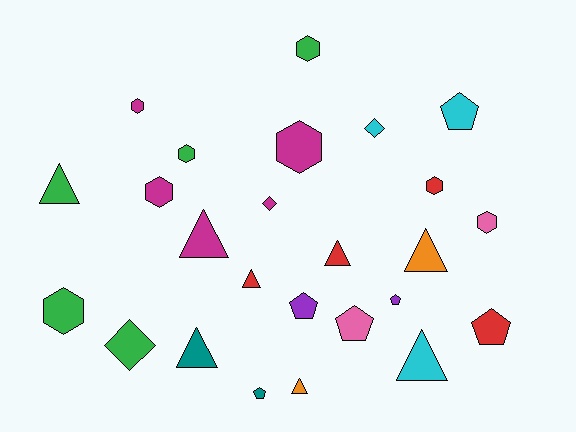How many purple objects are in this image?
There are 2 purple objects.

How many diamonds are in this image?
There are 3 diamonds.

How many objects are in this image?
There are 25 objects.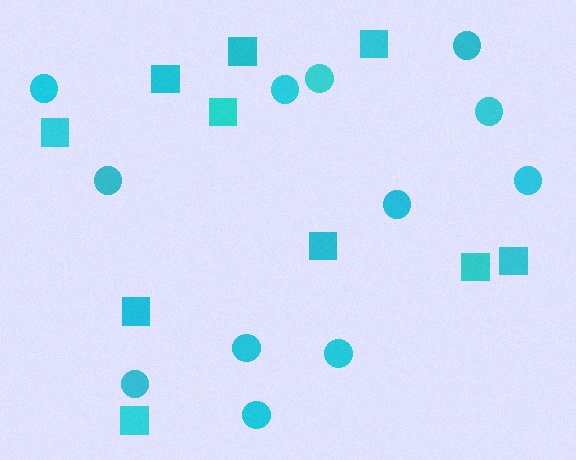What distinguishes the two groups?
There are 2 groups: one group of squares (10) and one group of circles (12).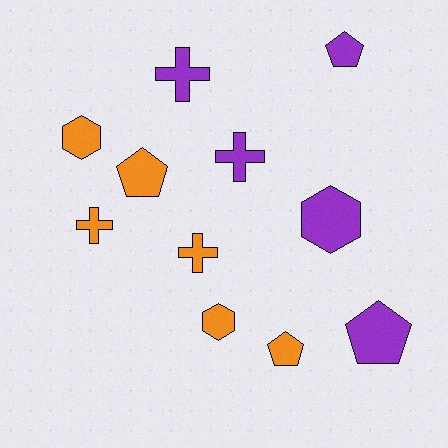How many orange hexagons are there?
There are 2 orange hexagons.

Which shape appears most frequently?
Cross, with 4 objects.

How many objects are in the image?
There are 11 objects.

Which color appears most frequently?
Orange, with 6 objects.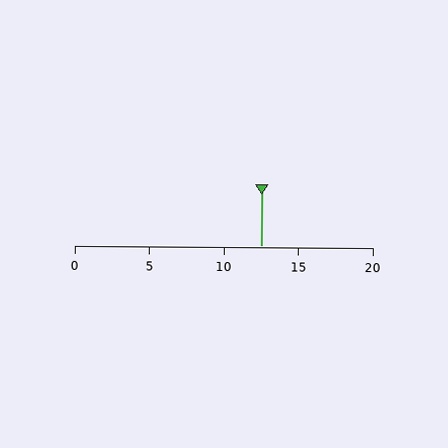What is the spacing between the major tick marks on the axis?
The major ticks are spaced 5 apart.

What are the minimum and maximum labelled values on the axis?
The axis runs from 0 to 20.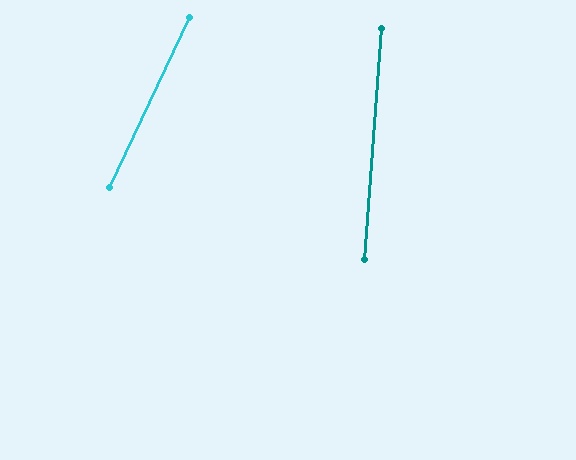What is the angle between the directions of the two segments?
Approximately 21 degrees.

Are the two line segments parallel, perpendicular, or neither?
Neither parallel nor perpendicular — they differ by about 21°.